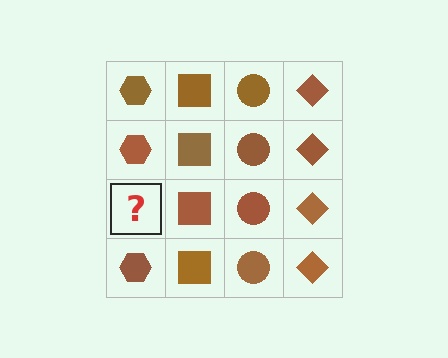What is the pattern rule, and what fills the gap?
The rule is that each column has a consistent shape. The gap should be filled with a brown hexagon.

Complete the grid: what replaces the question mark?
The question mark should be replaced with a brown hexagon.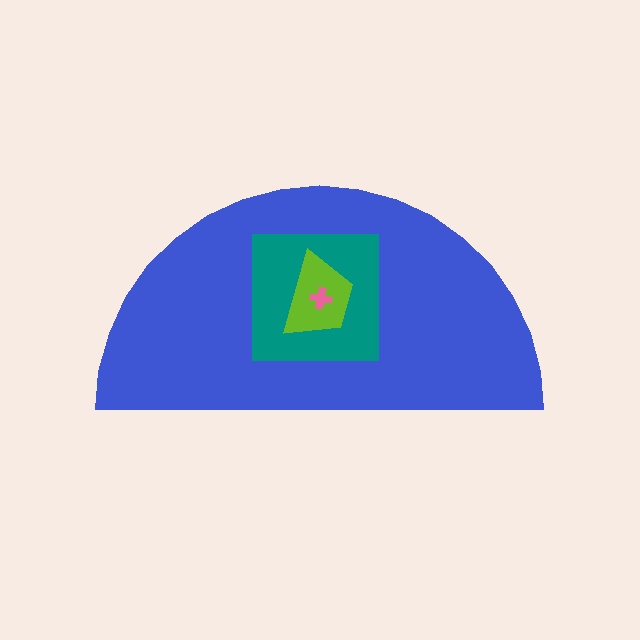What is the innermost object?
The pink cross.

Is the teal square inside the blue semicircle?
Yes.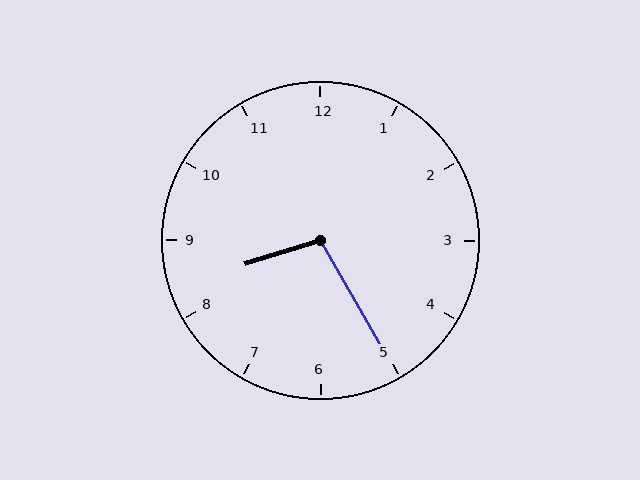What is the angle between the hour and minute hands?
Approximately 102 degrees.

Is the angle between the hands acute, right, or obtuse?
It is obtuse.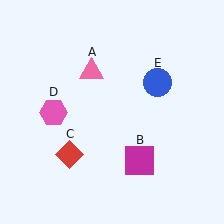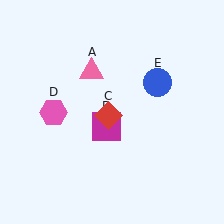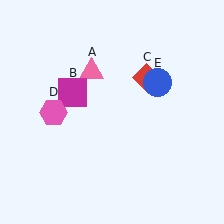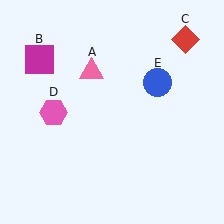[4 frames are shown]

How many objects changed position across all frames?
2 objects changed position: magenta square (object B), red diamond (object C).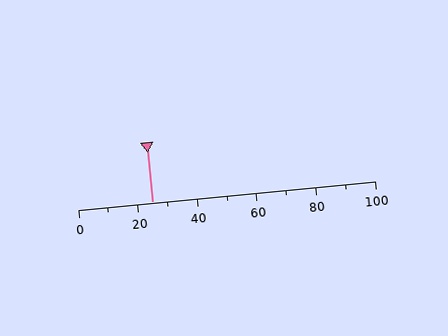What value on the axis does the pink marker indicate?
The marker indicates approximately 25.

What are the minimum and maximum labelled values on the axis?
The axis runs from 0 to 100.